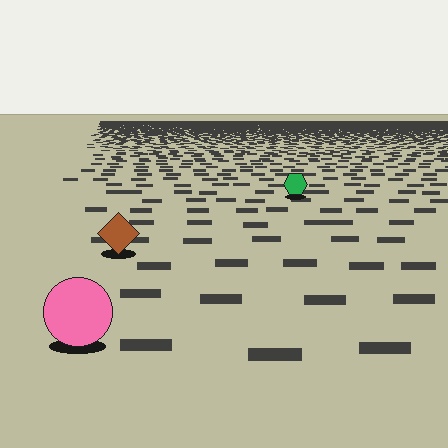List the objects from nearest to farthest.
From nearest to farthest: the pink circle, the brown diamond, the green hexagon.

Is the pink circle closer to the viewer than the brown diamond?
Yes. The pink circle is closer — you can tell from the texture gradient: the ground texture is coarser near it.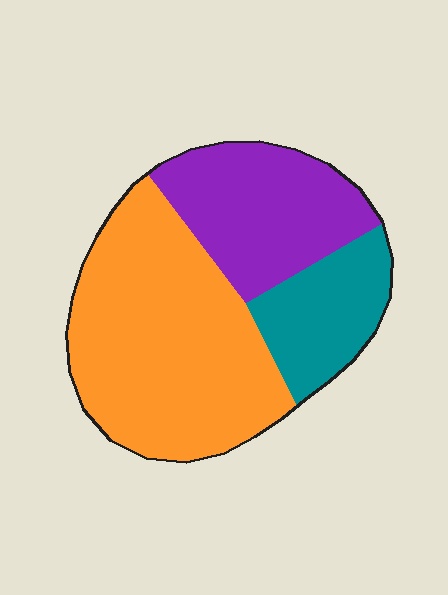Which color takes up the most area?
Orange, at roughly 55%.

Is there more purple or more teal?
Purple.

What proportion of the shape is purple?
Purple covers 28% of the shape.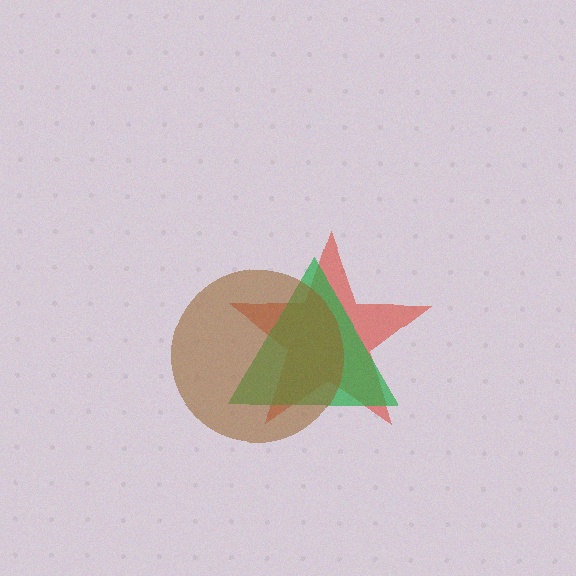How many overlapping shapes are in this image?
There are 3 overlapping shapes in the image.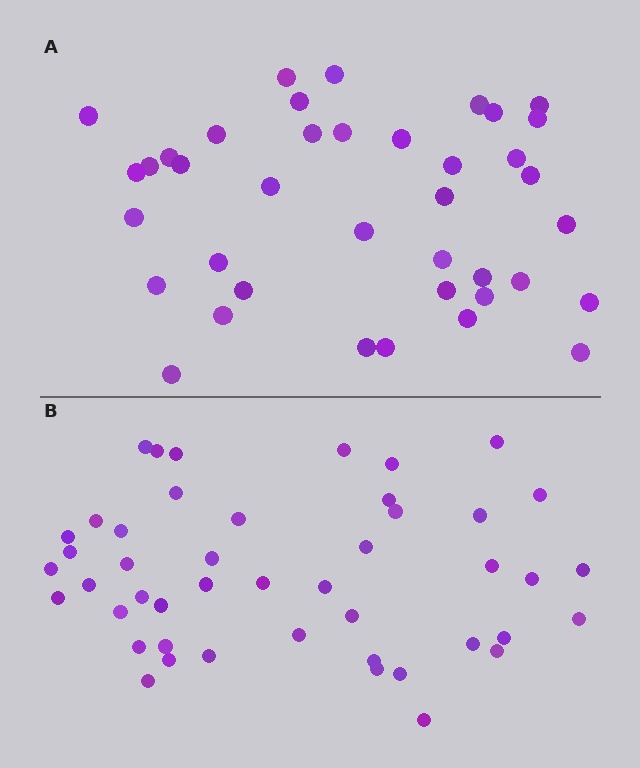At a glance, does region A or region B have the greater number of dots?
Region B (the bottom region) has more dots.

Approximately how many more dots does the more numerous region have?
Region B has roughly 8 or so more dots than region A.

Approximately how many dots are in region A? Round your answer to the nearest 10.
About 40 dots. (The exact count is 39, which rounds to 40.)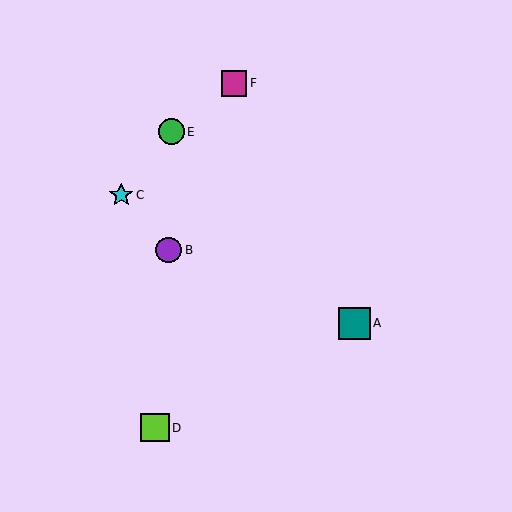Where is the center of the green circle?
The center of the green circle is at (171, 132).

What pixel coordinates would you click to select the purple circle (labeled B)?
Click at (169, 250) to select the purple circle B.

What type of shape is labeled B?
Shape B is a purple circle.